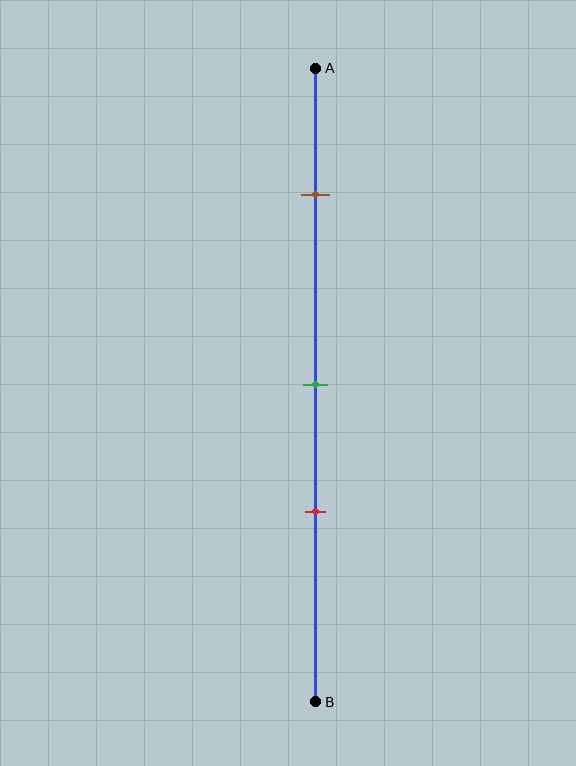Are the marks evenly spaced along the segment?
No, the marks are not evenly spaced.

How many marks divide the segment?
There are 3 marks dividing the segment.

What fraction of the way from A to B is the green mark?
The green mark is approximately 50% (0.5) of the way from A to B.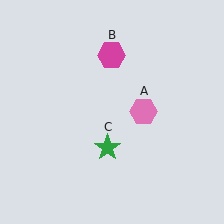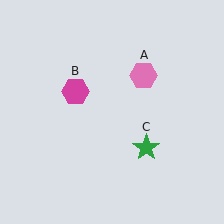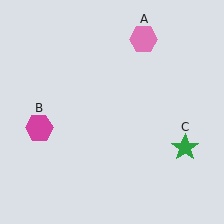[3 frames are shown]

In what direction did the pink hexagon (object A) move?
The pink hexagon (object A) moved up.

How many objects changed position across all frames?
3 objects changed position: pink hexagon (object A), magenta hexagon (object B), green star (object C).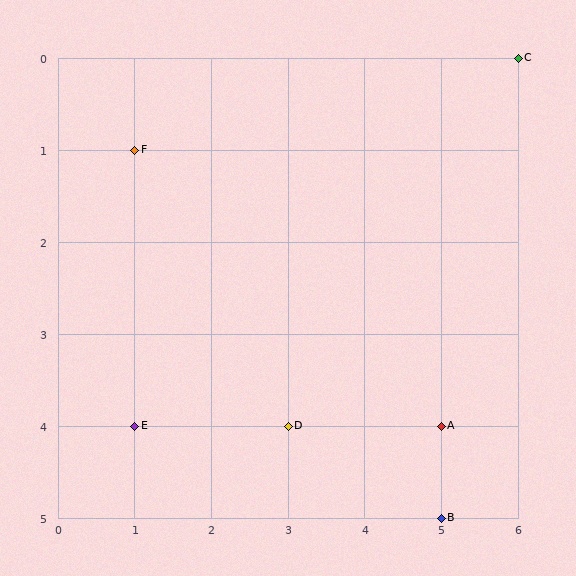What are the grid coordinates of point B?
Point B is at grid coordinates (5, 5).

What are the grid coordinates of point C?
Point C is at grid coordinates (6, 0).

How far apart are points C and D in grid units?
Points C and D are 3 columns and 4 rows apart (about 5.0 grid units diagonally).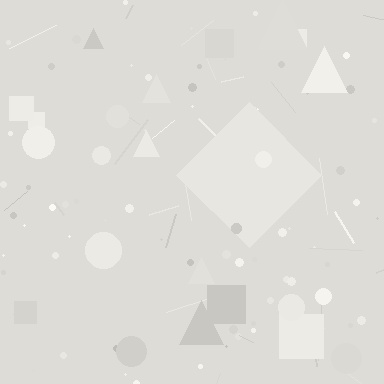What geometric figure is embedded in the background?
A diamond is embedded in the background.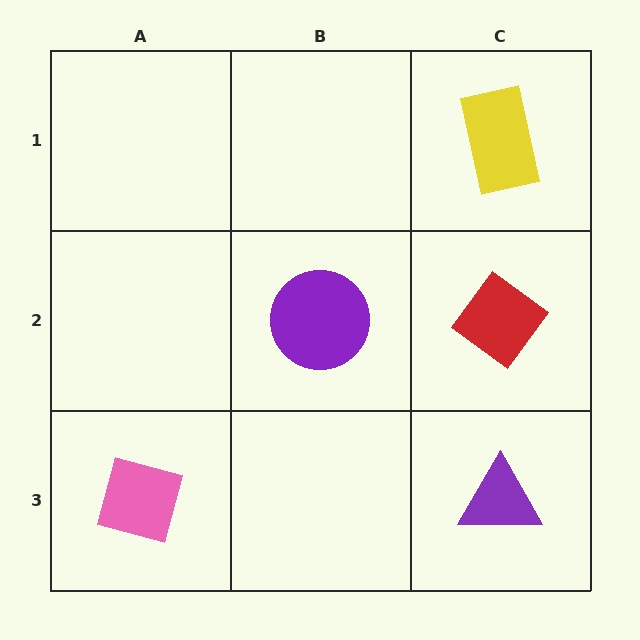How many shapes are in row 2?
2 shapes.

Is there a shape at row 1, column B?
No, that cell is empty.